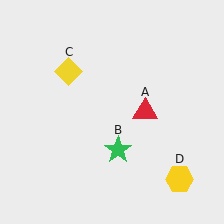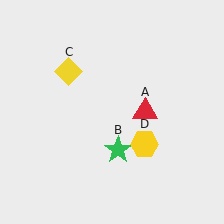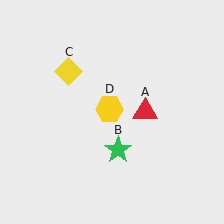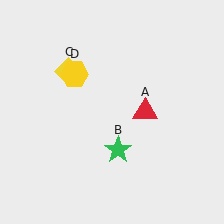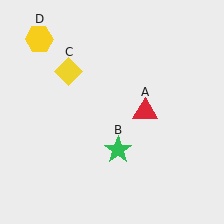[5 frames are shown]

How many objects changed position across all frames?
1 object changed position: yellow hexagon (object D).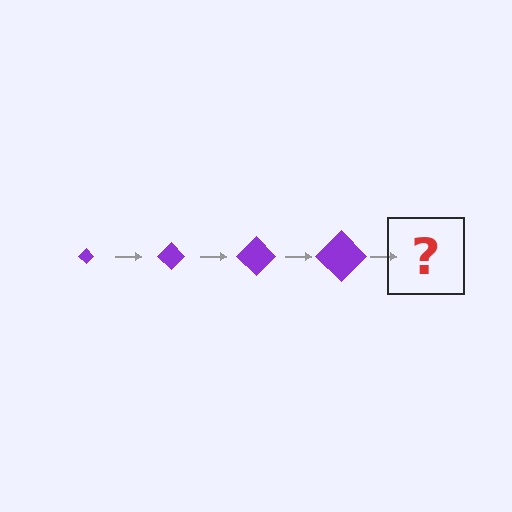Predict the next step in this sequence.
The next step is a purple diamond, larger than the previous one.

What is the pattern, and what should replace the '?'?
The pattern is that the diamond gets progressively larger each step. The '?' should be a purple diamond, larger than the previous one.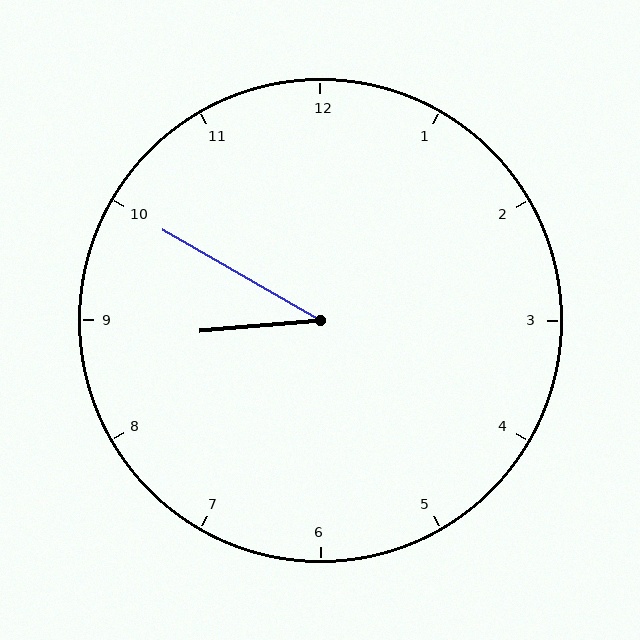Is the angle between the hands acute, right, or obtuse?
It is acute.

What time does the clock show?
8:50.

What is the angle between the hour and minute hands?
Approximately 35 degrees.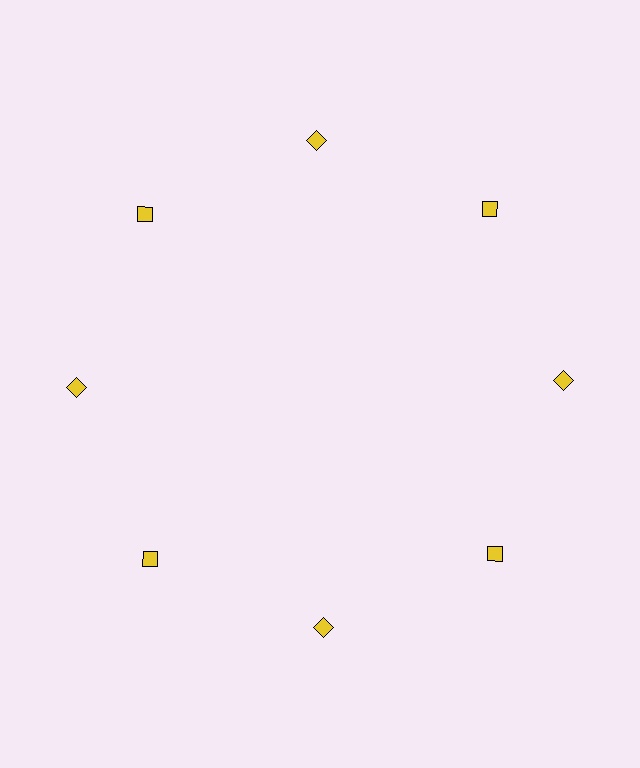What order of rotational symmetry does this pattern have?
This pattern has 8-fold rotational symmetry.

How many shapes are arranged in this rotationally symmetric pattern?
There are 8 shapes, arranged in 8 groups of 1.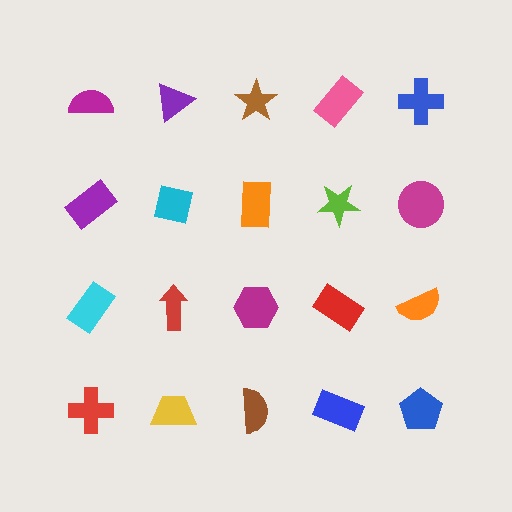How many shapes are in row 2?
5 shapes.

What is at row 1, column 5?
A blue cross.